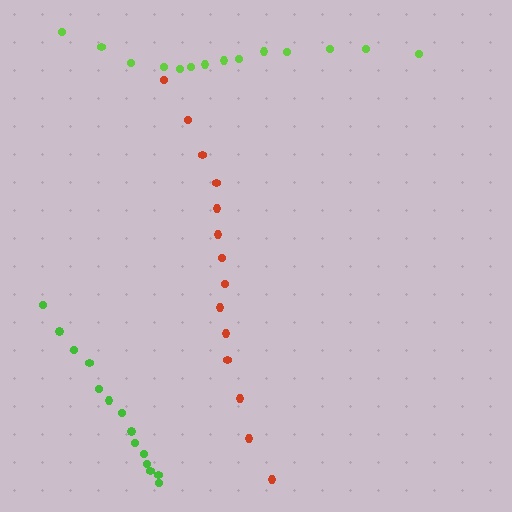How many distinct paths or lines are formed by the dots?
There are 3 distinct paths.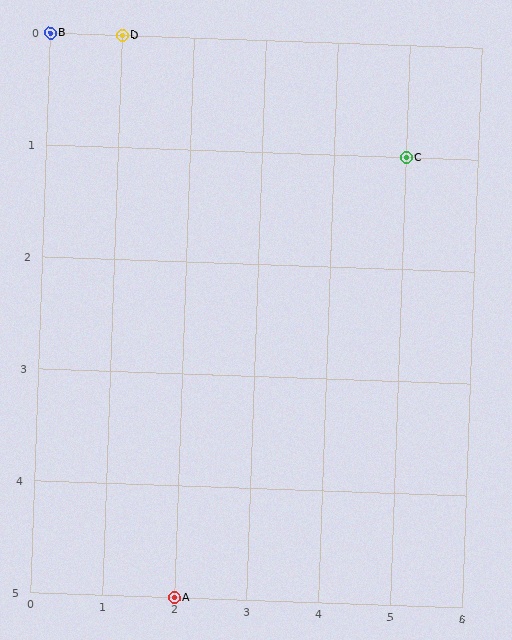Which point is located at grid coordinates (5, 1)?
Point C is at (5, 1).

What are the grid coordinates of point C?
Point C is at grid coordinates (5, 1).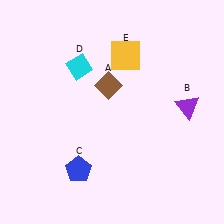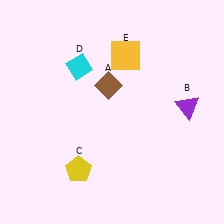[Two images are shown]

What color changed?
The pentagon (C) changed from blue in Image 1 to yellow in Image 2.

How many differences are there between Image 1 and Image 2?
There is 1 difference between the two images.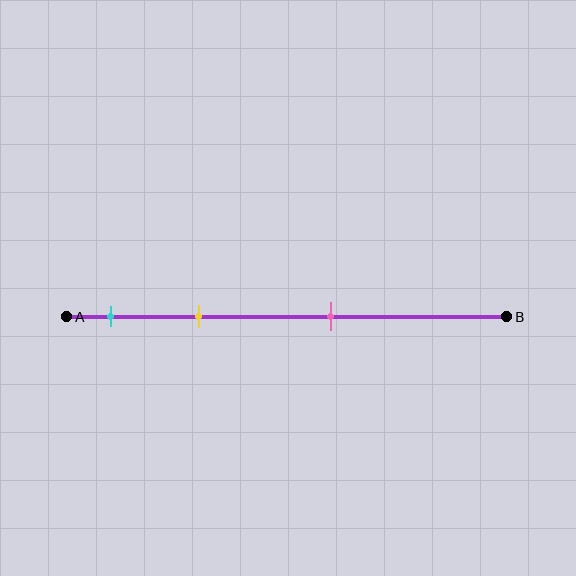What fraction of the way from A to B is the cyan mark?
The cyan mark is approximately 10% (0.1) of the way from A to B.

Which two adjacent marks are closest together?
The cyan and yellow marks are the closest adjacent pair.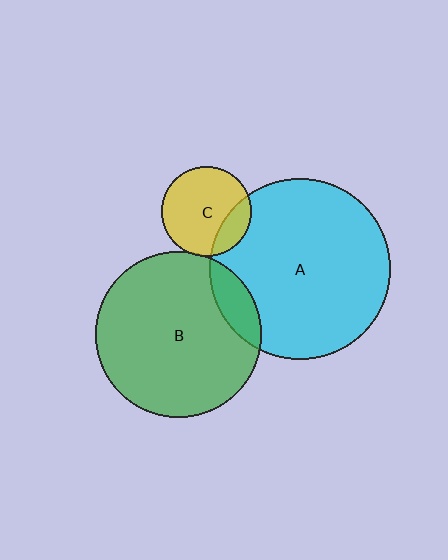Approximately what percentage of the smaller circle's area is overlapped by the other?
Approximately 10%.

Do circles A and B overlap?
Yes.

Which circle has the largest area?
Circle A (cyan).